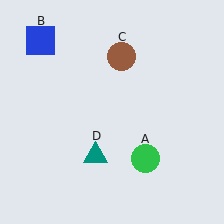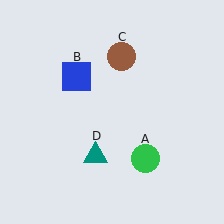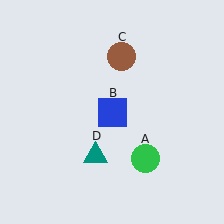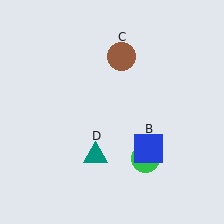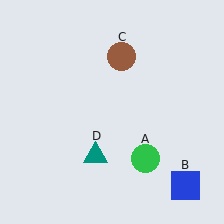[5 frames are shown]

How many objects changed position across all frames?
1 object changed position: blue square (object B).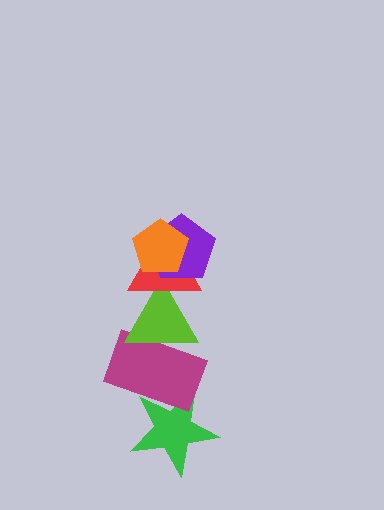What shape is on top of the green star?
The magenta rectangle is on top of the green star.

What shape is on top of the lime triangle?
The red triangle is on top of the lime triangle.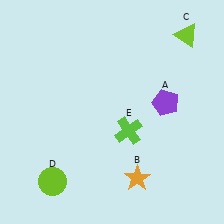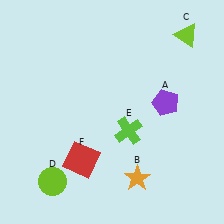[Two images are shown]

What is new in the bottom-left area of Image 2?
A red square (F) was added in the bottom-left area of Image 2.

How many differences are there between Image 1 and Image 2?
There is 1 difference between the two images.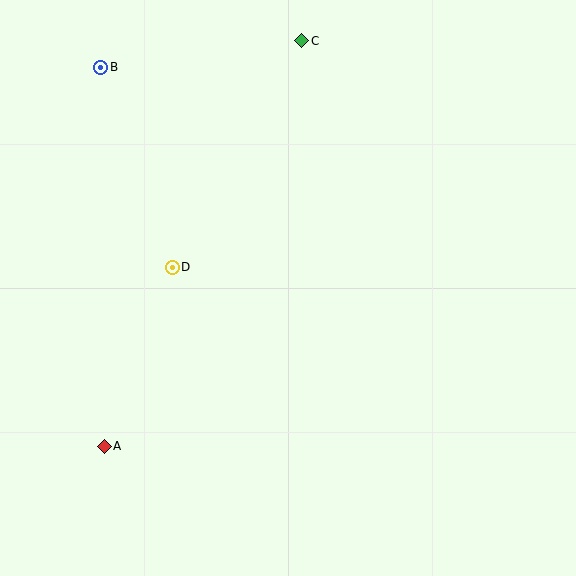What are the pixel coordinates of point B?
Point B is at (101, 67).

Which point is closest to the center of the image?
Point D at (172, 267) is closest to the center.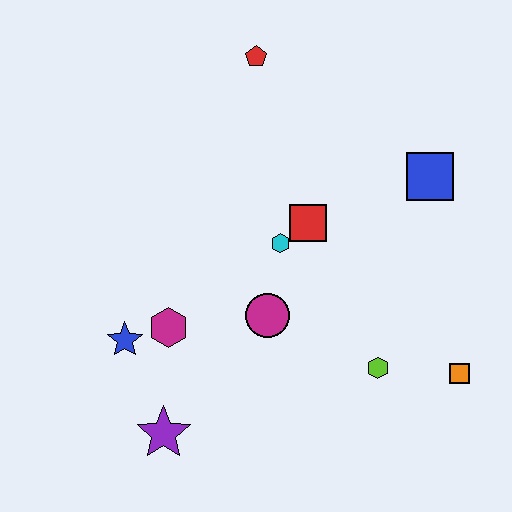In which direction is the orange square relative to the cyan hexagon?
The orange square is to the right of the cyan hexagon.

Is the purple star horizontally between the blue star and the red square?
Yes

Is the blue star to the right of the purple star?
No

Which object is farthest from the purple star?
The red pentagon is farthest from the purple star.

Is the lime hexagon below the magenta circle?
Yes